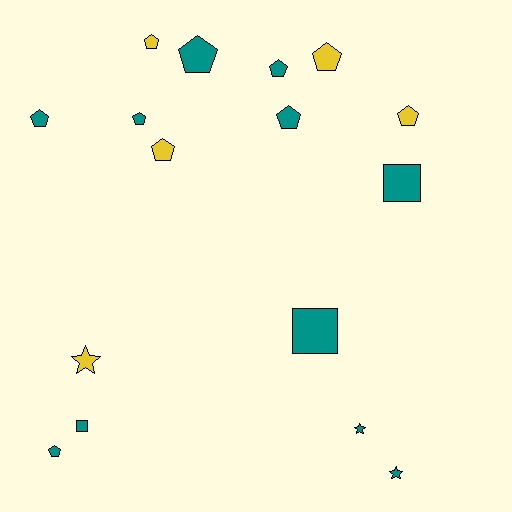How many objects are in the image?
There are 16 objects.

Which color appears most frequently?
Teal, with 11 objects.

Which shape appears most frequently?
Pentagon, with 10 objects.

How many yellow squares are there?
There are no yellow squares.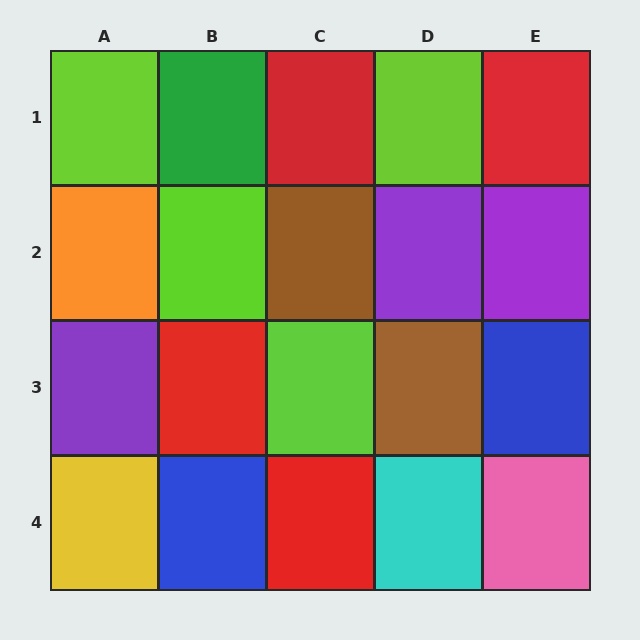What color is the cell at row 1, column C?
Red.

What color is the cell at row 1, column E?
Red.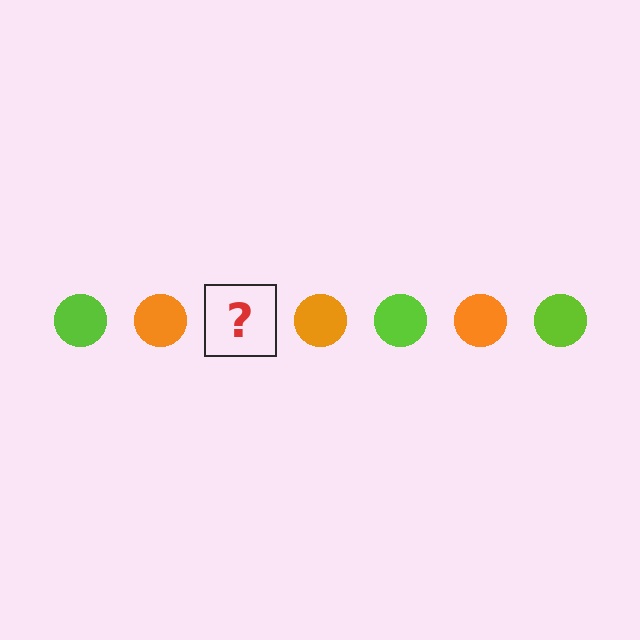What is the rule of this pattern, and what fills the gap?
The rule is that the pattern cycles through lime, orange circles. The gap should be filled with a lime circle.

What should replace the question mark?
The question mark should be replaced with a lime circle.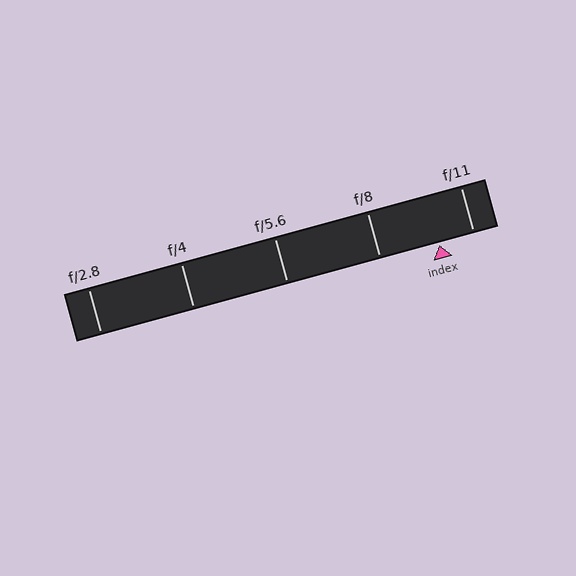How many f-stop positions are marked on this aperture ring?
There are 5 f-stop positions marked.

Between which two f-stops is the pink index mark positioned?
The index mark is between f/8 and f/11.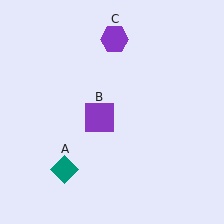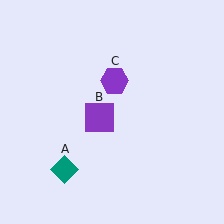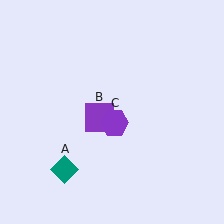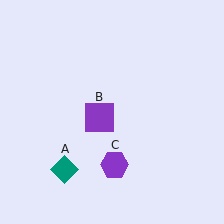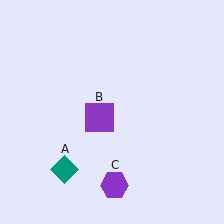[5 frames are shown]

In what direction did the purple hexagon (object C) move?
The purple hexagon (object C) moved down.